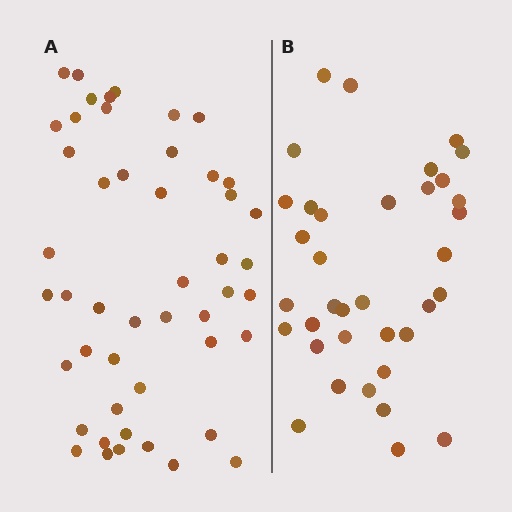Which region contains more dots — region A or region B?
Region A (the left region) has more dots.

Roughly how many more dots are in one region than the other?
Region A has roughly 12 or so more dots than region B.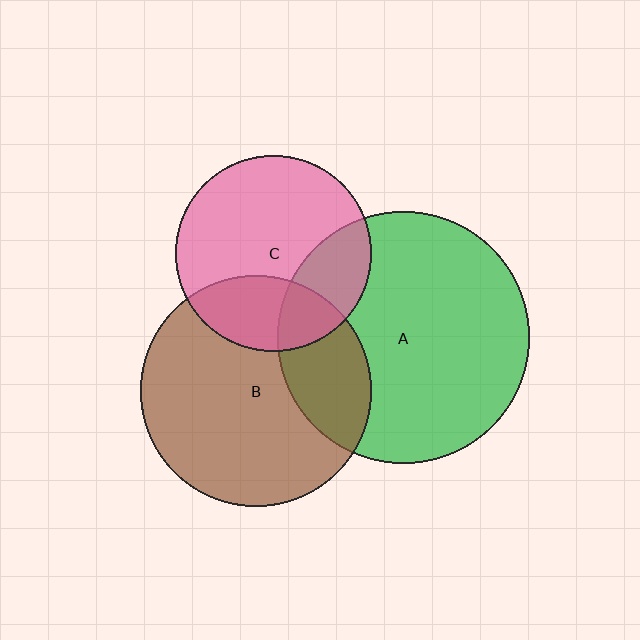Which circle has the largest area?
Circle A (green).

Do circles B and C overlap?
Yes.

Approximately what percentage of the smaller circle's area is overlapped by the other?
Approximately 30%.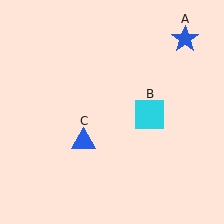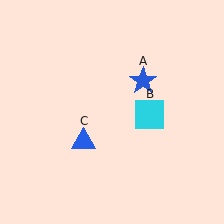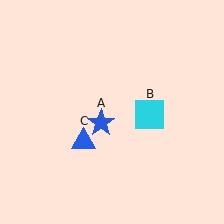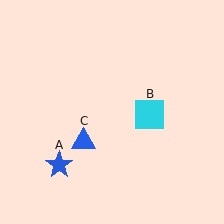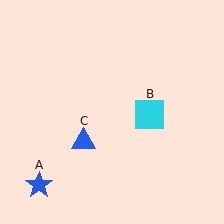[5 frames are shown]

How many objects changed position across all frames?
1 object changed position: blue star (object A).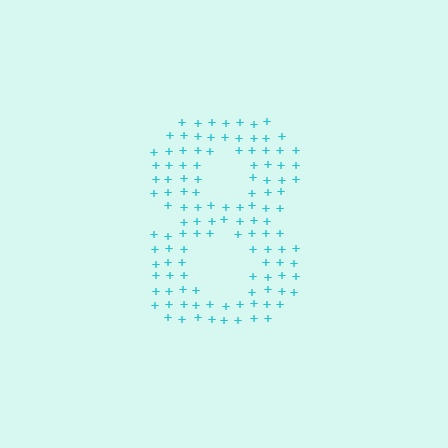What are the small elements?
The small elements are plus signs.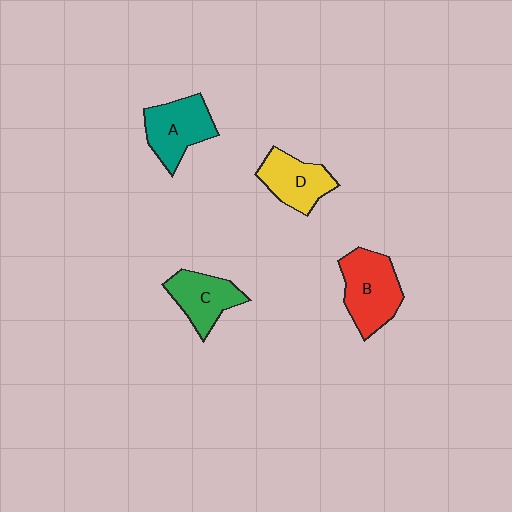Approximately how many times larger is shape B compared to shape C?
Approximately 1.3 times.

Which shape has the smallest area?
Shape C (green).